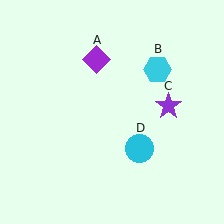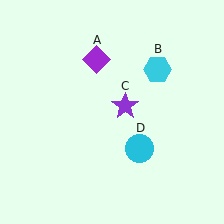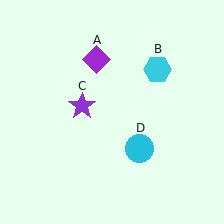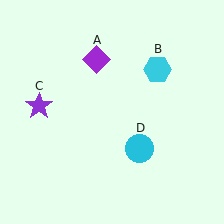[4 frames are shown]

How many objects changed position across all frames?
1 object changed position: purple star (object C).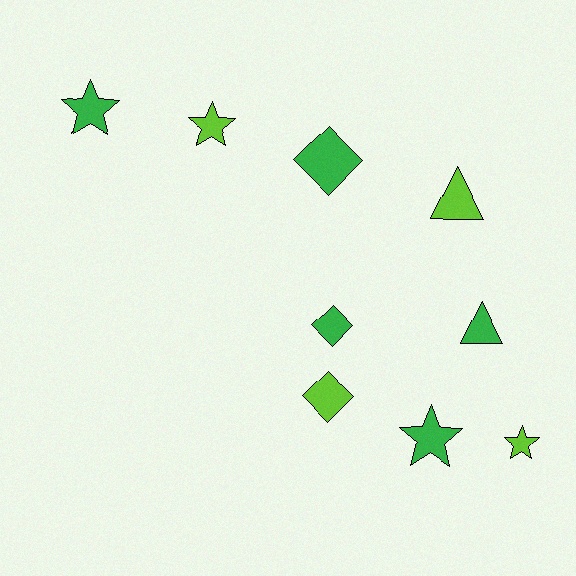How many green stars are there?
There are 2 green stars.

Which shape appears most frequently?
Star, with 4 objects.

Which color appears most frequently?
Green, with 5 objects.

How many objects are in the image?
There are 9 objects.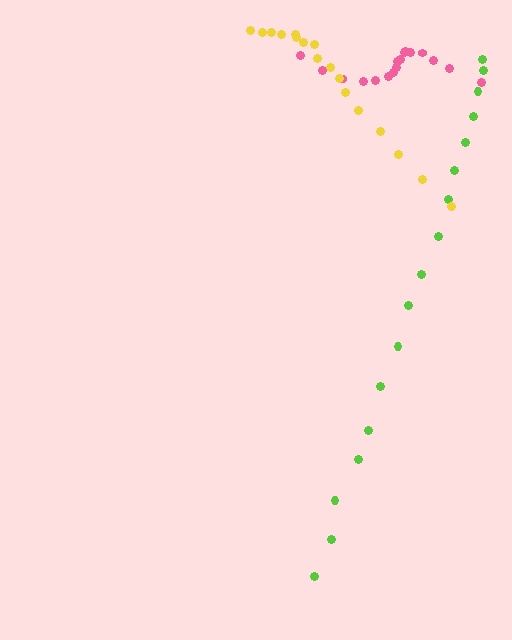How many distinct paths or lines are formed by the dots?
There are 3 distinct paths.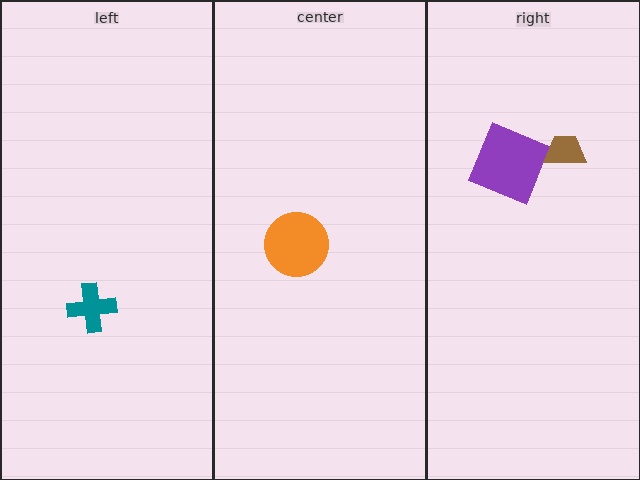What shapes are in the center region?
The orange circle.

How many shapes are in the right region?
2.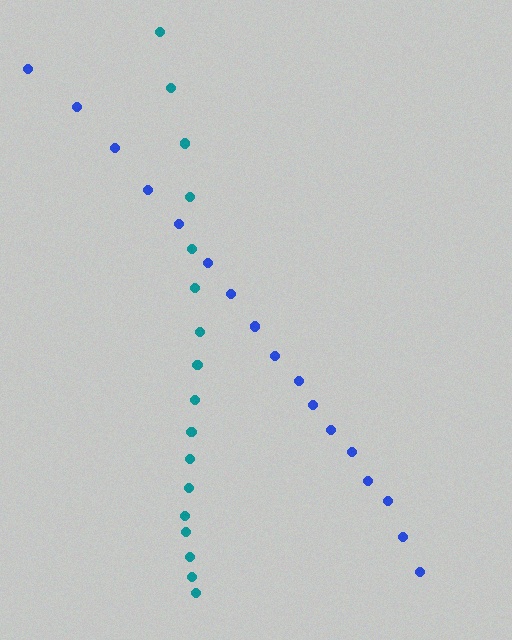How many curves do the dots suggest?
There are 2 distinct paths.